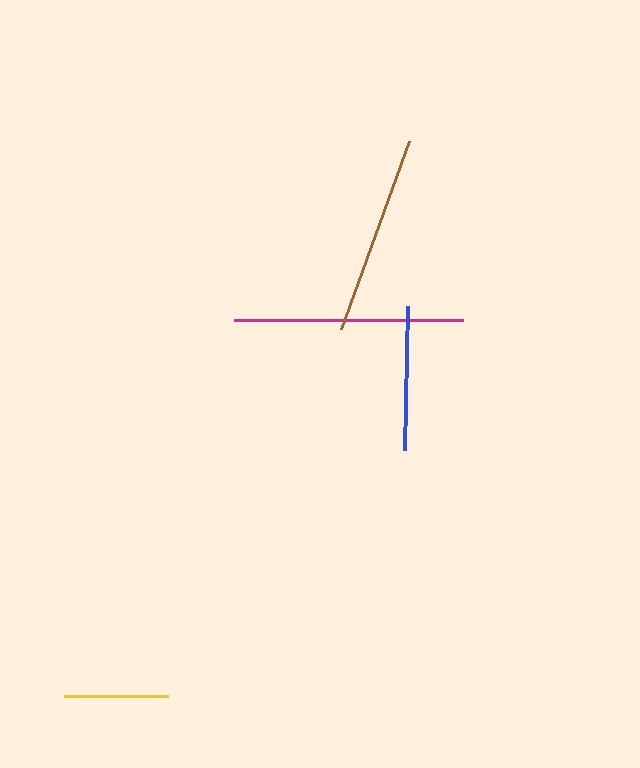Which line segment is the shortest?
The yellow line is the shortest at approximately 105 pixels.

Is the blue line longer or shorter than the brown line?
The brown line is longer than the blue line.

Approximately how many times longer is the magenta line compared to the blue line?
The magenta line is approximately 1.6 times the length of the blue line.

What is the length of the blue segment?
The blue segment is approximately 144 pixels long.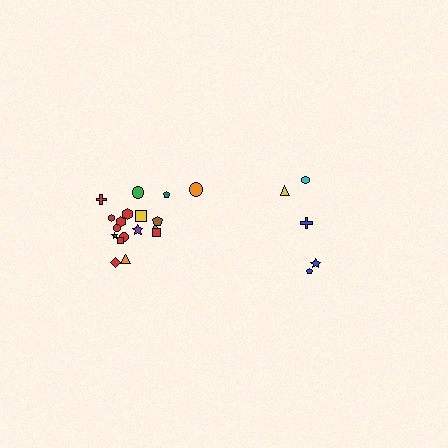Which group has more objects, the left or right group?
The left group.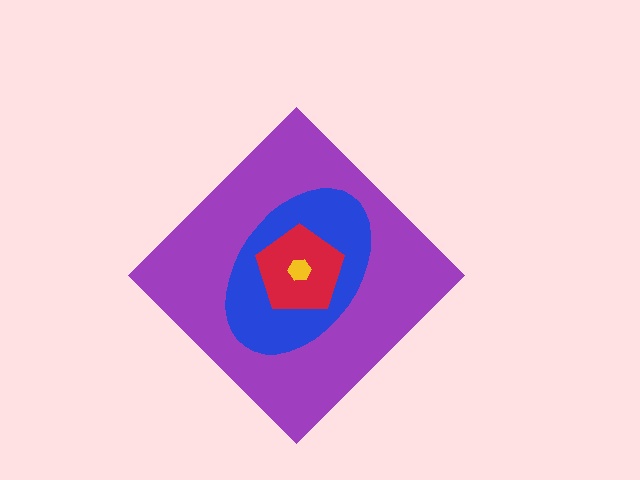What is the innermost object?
The yellow hexagon.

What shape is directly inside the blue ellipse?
The red pentagon.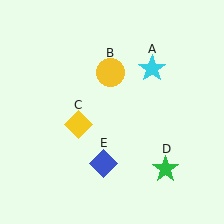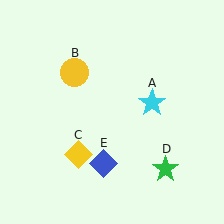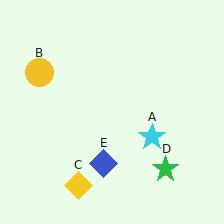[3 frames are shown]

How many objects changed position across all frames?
3 objects changed position: cyan star (object A), yellow circle (object B), yellow diamond (object C).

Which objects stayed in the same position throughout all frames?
Green star (object D) and blue diamond (object E) remained stationary.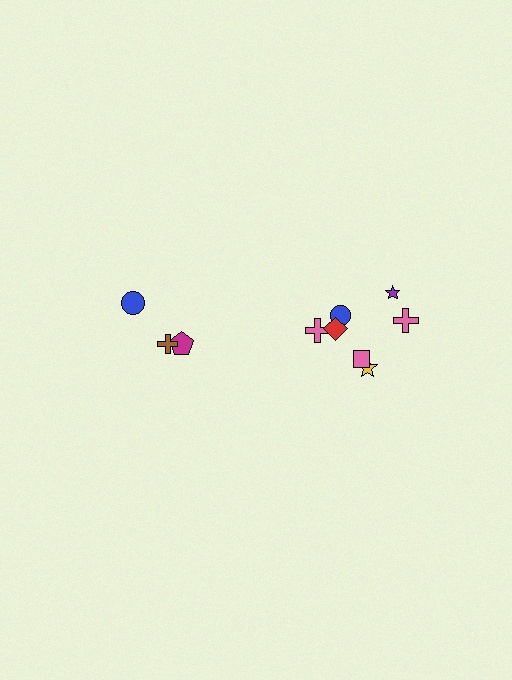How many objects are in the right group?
There are 7 objects.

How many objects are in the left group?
There are 3 objects.